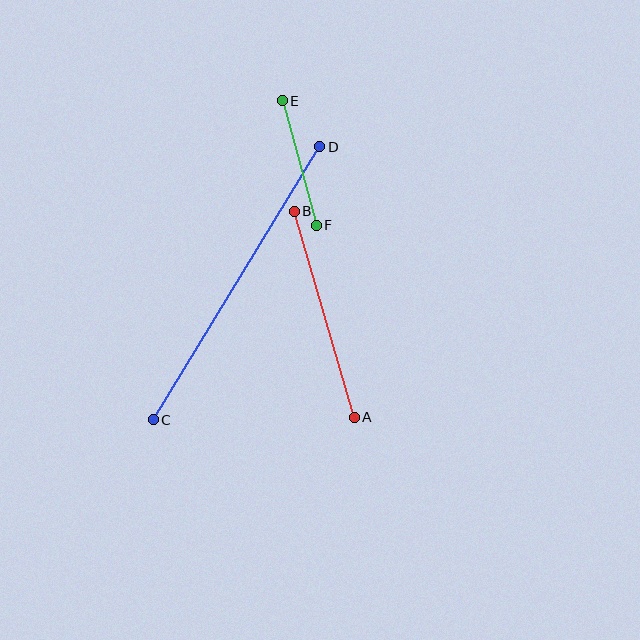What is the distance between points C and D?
The distance is approximately 319 pixels.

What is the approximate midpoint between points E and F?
The midpoint is at approximately (299, 163) pixels.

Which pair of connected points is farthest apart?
Points C and D are farthest apart.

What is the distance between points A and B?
The distance is approximately 214 pixels.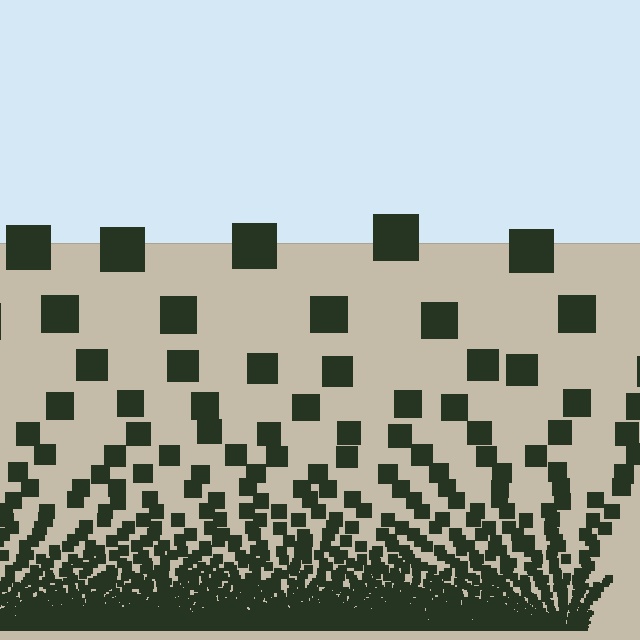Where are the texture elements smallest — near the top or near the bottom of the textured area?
Near the bottom.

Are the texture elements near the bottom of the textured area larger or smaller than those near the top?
Smaller. The gradient is inverted — elements near the bottom are smaller and denser.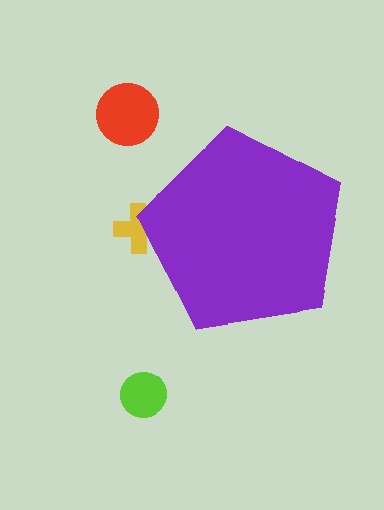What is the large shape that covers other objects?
A purple pentagon.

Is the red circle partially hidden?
No, the red circle is fully visible.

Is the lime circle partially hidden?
No, the lime circle is fully visible.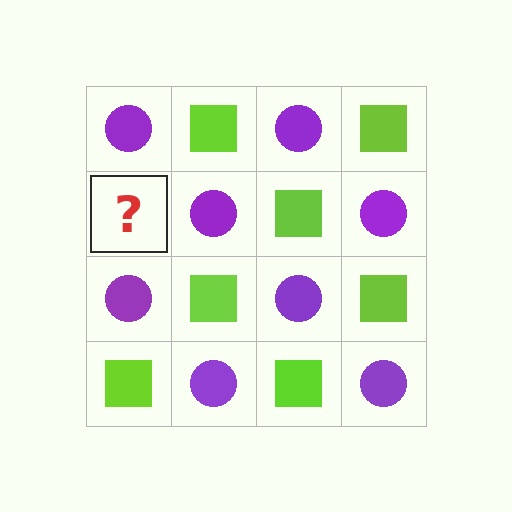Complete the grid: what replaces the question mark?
The question mark should be replaced with a lime square.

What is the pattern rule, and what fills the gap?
The rule is that it alternates purple circle and lime square in a checkerboard pattern. The gap should be filled with a lime square.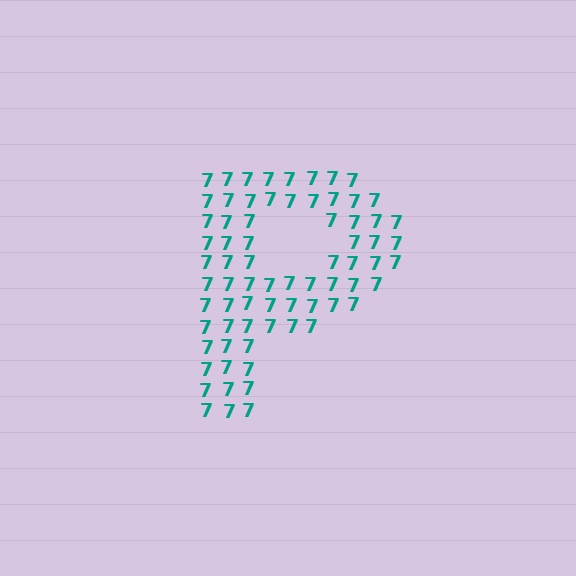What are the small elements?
The small elements are digit 7's.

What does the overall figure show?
The overall figure shows the letter P.